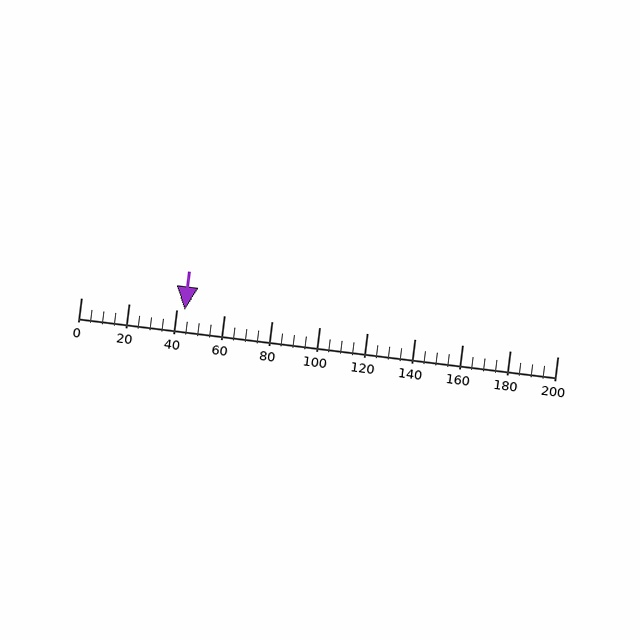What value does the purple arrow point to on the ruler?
The purple arrow points to approximately 44.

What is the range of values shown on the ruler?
The ruler shows values from 0 to 200.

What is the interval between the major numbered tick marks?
The major tick marks are spaced 20 units apart.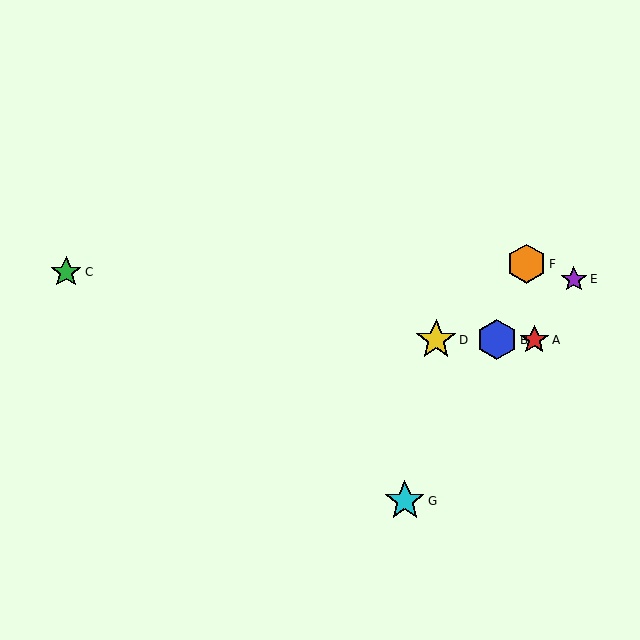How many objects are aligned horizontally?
3 objects (A, B, D) are aligned horizontally.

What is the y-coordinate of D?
Object D is at y≈340.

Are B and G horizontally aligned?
No, B is at y≈340 and G is at y≈501.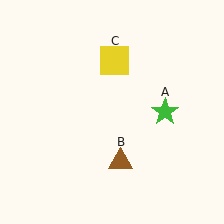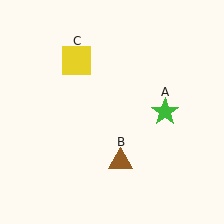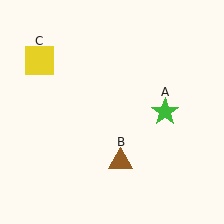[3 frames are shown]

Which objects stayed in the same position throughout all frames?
Green star (object A) and brown triangle (object B) remained stationary.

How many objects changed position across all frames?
1 object changed position: yellow square (object C).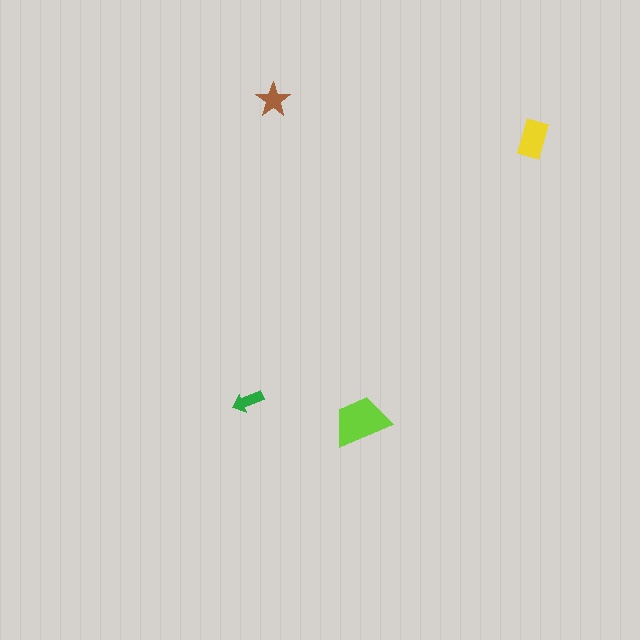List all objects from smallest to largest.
The green arrow, the brown star, the yellow rectangle, the lime trapezoid.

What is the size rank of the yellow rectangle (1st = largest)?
2nd.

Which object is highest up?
The brown star is topmost.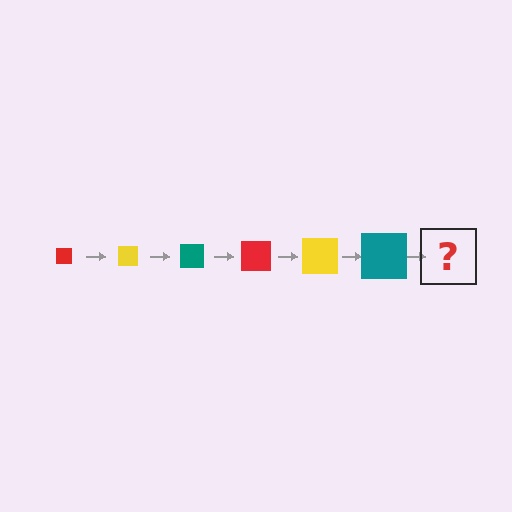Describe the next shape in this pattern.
It should be a red square, larger than the previous one.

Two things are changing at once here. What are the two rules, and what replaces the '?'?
The two rules are that the square grows larger each step and the color cycles through red, yellow, and teal. The '?' should be a red square, larger than the previous one.